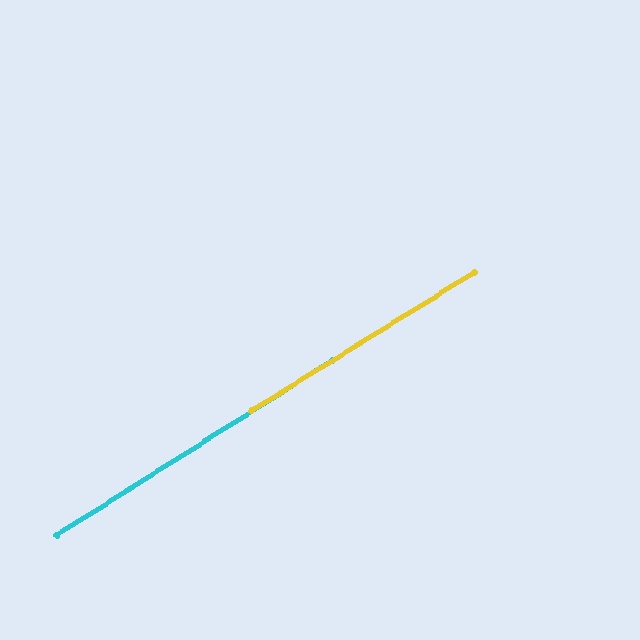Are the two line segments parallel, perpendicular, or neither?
Parallel — their directions differ by only 0.4°.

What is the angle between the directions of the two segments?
Approximately 0 degrees.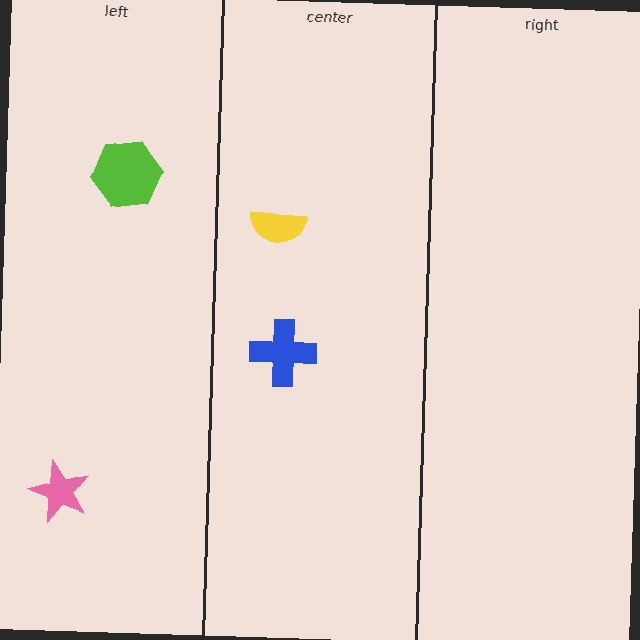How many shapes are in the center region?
2.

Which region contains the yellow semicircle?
The center region.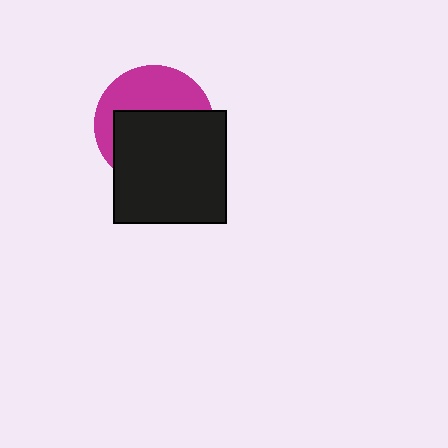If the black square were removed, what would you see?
You would see the complete magenta circle.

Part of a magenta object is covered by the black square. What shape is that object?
It is a circle.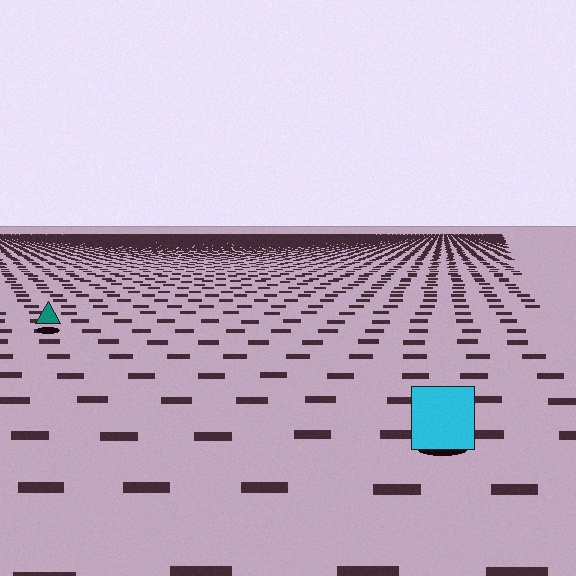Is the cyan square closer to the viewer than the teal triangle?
Yes. The cyan square is closer — you can tell from the texture gradient: the ground texture is coarser near it.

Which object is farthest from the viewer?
The teal triangle is farthest from the viewer. It appears smaller and the ground texture around it is denser.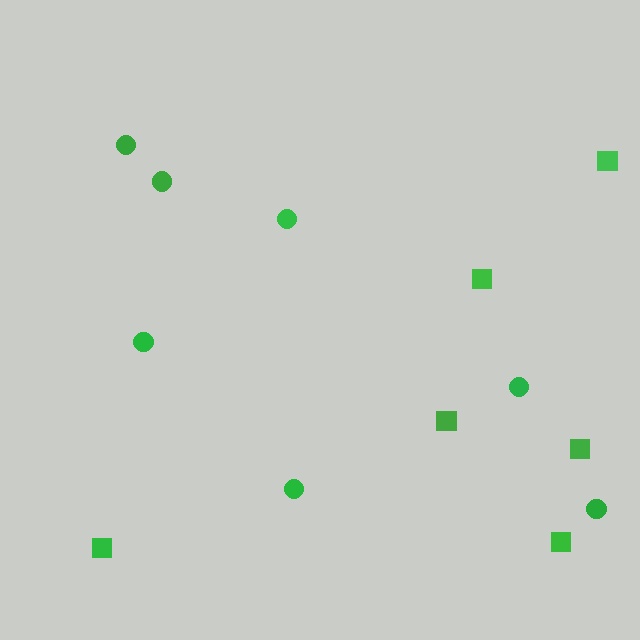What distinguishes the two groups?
There are 2 groups: one group of squares (6) and one group of circles (7).